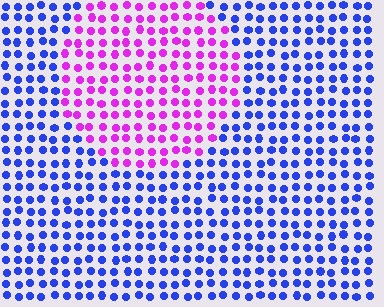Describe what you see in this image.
The image is filled with small blue elements in a uniform arrangement. A circle-shaped region is visible where the elements are tinted to a slightly different hue, forming a subtle color boundary.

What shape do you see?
I see a circle.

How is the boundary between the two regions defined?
The boundary is defined purely by a slight shift in hue (about 66 degrees). Spacing, size, and orientation are identical on both sides.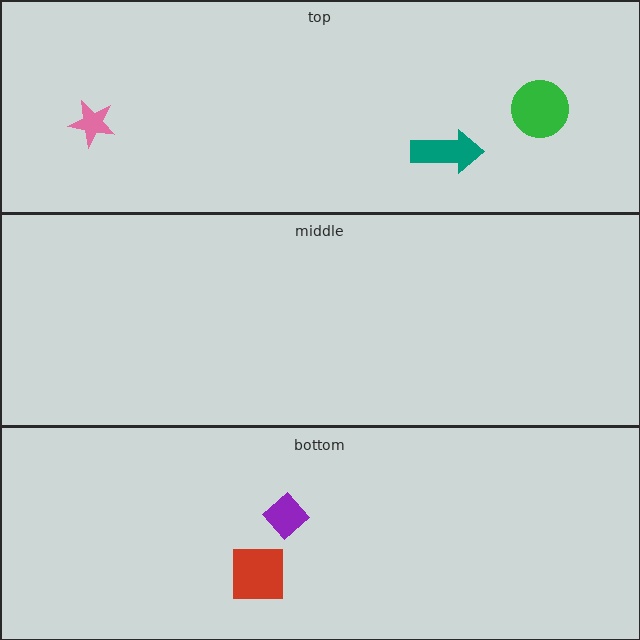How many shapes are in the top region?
3.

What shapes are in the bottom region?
The purple diamond, the red square.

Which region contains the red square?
The bottom region.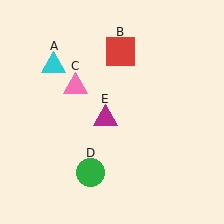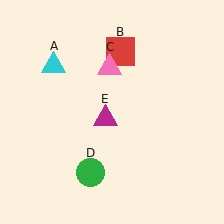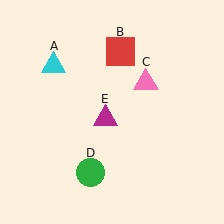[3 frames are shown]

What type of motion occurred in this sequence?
The pink triangle (object C) rotated clockwise around the center of the scene.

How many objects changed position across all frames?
1 object changed position: pink triangle (object C).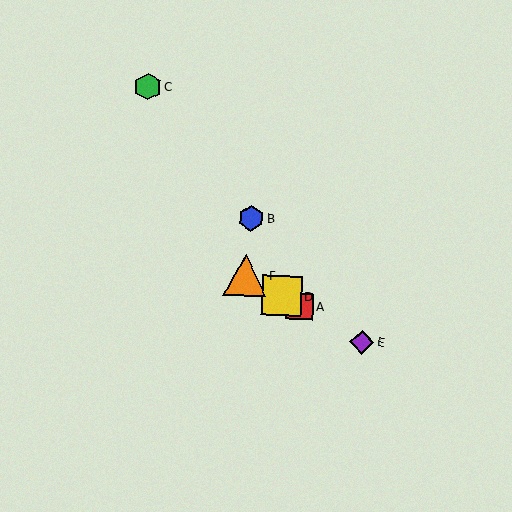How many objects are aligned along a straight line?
4 objects (A, D, E, F) are aligned along a straight line.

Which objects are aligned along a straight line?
Objects A, D, E, F are aligned along a straight line.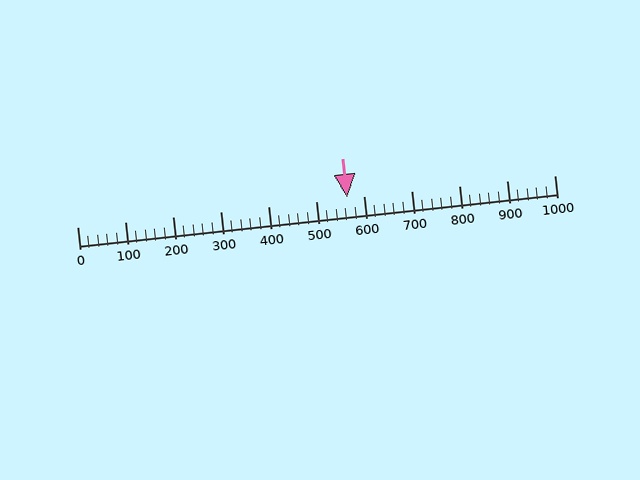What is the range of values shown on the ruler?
The ruler shows values from 0 to 1000.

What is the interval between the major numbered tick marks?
The major tick marks are spaced 100 units apart.